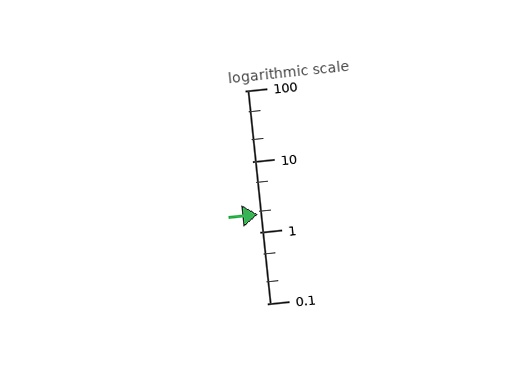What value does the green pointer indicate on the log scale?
The pointer indicates approximately 1.8.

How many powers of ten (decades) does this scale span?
The scale spans 3 decades, from 0.1 to 100.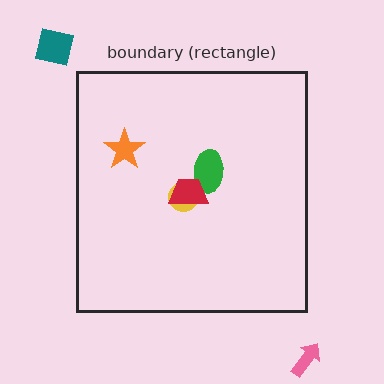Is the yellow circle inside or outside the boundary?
Inside.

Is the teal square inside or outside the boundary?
Outside.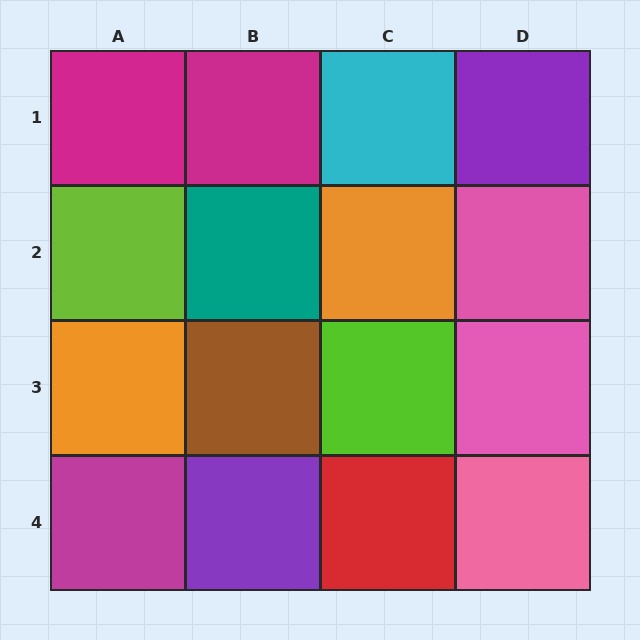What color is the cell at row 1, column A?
Magenta.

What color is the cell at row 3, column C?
Lime.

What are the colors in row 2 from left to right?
Lime, teal, orange, pink.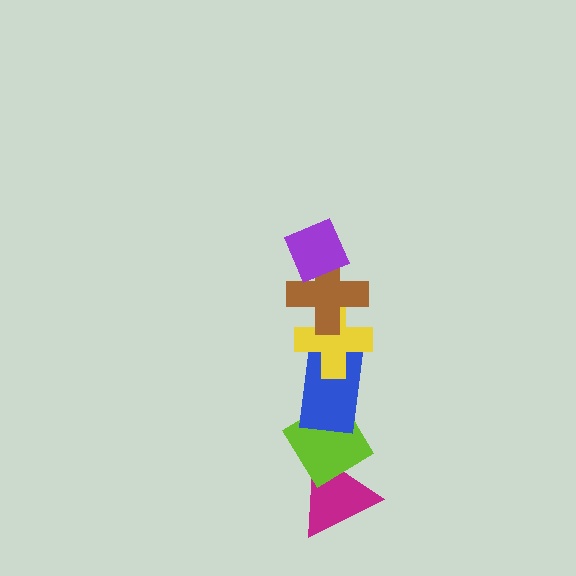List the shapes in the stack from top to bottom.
From top to bottom: the purple diamond, the brown cross, the yellow cross, the blue rectangle, the lime diamond, the magenta triangle.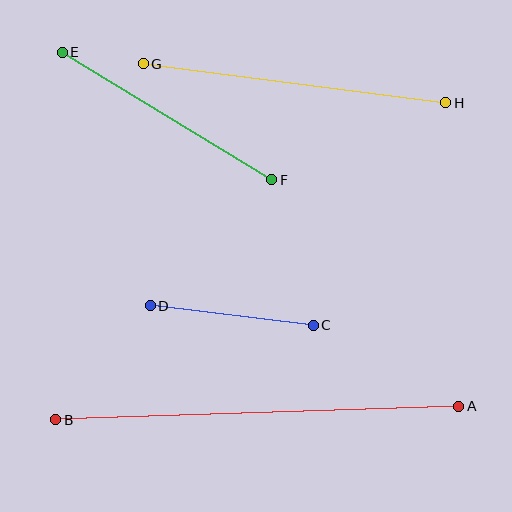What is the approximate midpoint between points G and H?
The midpoint is at approximately (294, 83) pixels.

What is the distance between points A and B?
The distance is approximately 403 pixels.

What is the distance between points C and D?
The distance is approximately 164 pixels.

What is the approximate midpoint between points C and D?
The midpoint is at approximately (232, 315) pixels.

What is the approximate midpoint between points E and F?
The midpoint is at approximately (167, 116) pixels.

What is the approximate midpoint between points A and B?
The midpoint is at approximately (257, 413) pixels.